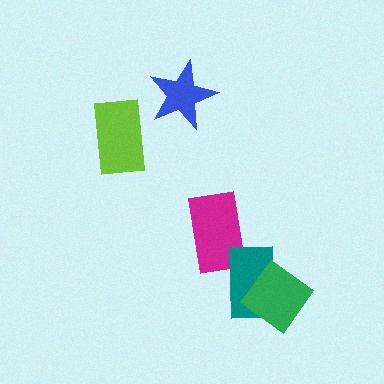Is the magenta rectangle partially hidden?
Yes, it is partially covered by another shape.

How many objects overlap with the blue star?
0 objects overlap with the blue star.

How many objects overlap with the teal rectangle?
2 objects overlap with the teal rectangle.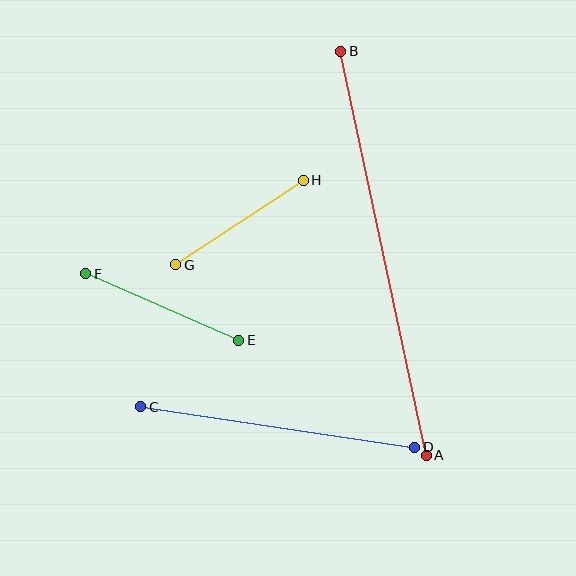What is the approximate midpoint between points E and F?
The midpoint is at approximately (162, 307) pixels.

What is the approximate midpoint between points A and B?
The midpoint is at approximately (383, 253) pixels.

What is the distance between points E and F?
The distance is approximately 167 pixels.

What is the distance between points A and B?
The distance is approximately 413 pixels.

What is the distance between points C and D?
The distance is approximately 277 pixels.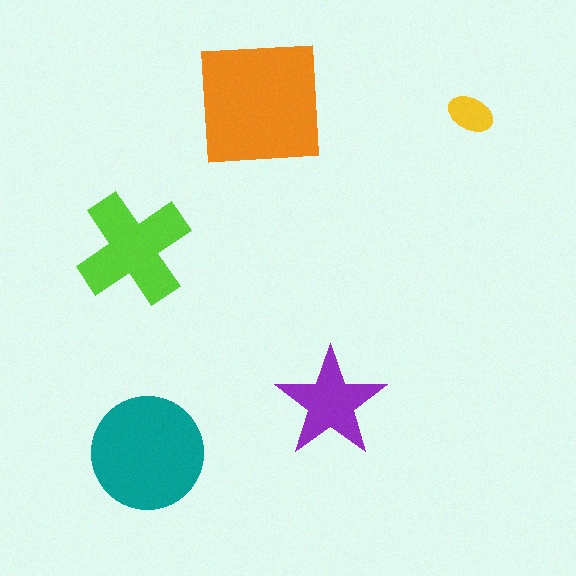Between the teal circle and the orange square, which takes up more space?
The orange square.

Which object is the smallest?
The yellow ellipse.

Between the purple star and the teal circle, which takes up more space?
The teal circle.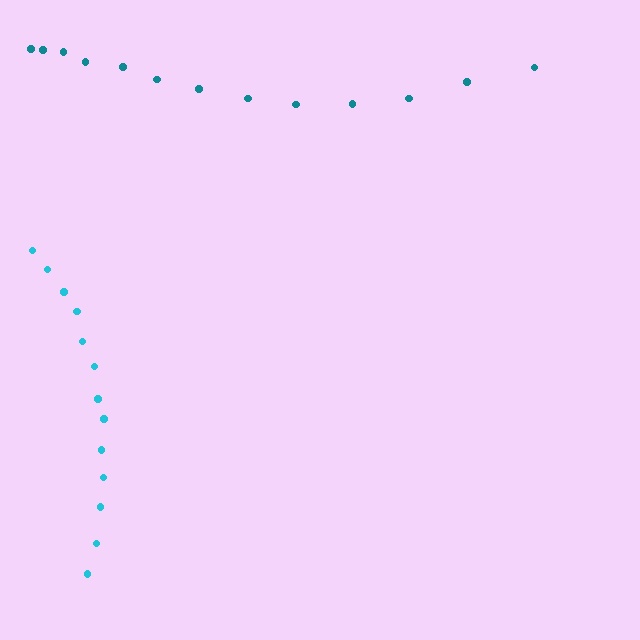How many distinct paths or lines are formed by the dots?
There are 2 distinct paths.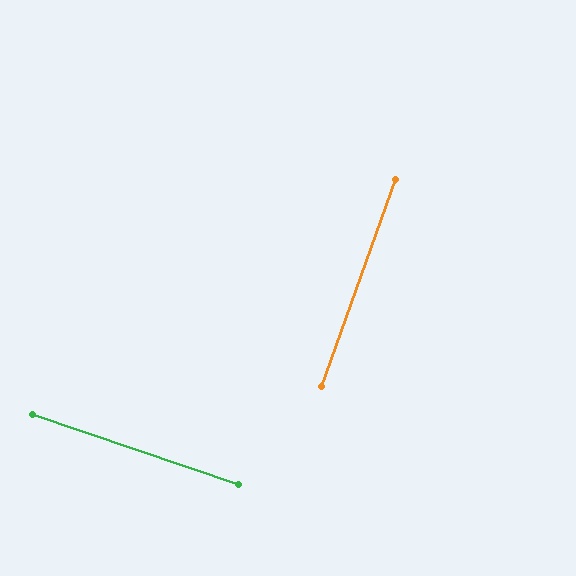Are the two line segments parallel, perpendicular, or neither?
Perpendicular — they meet at approximately 89°.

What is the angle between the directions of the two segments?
Approximately 89 degrees.